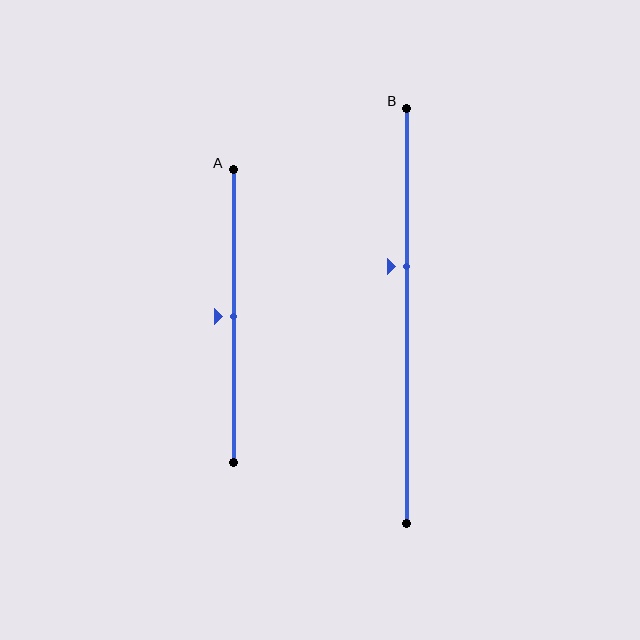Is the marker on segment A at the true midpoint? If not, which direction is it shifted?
Yes, the marker on segment A is at the true midpoint.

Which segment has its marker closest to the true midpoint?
Segment A has its marker closest to the true midpoint.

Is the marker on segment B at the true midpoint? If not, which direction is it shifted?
No, the marker on segment B is shifted upward by about 12% of the segment length.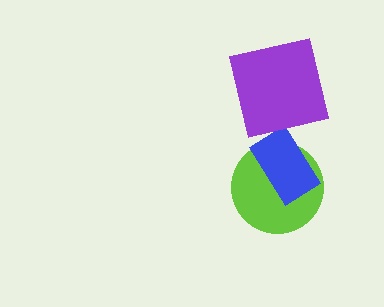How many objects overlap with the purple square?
0 objects overlap with the purple square.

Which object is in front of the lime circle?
The blue rectangle is in front of the lime circle.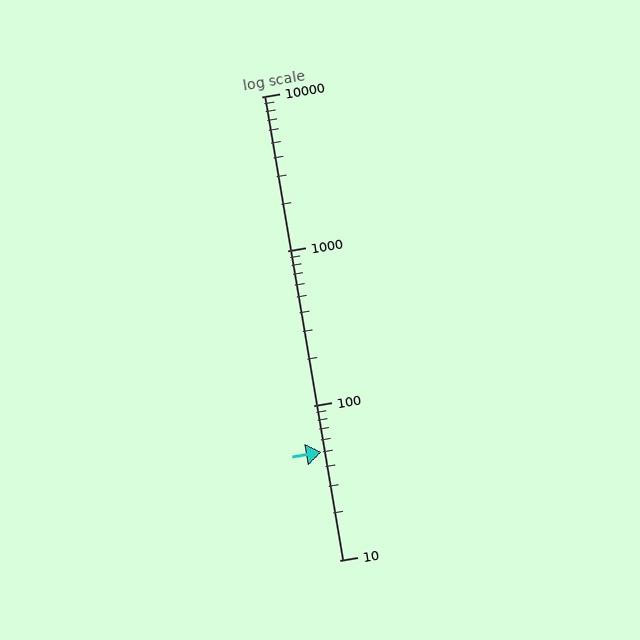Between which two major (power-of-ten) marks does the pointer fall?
The pointer is between 10 and 100.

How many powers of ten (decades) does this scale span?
The scale spans 3 decades, from 10 to 10000.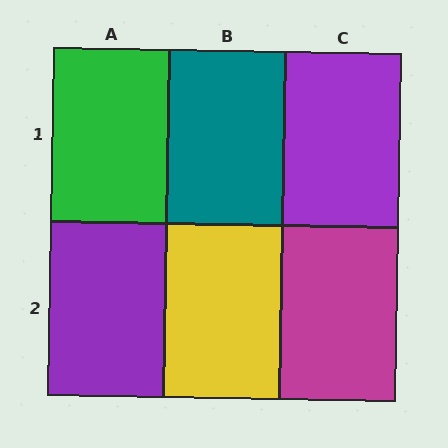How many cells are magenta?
1 cell is magenta.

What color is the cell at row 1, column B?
Teal.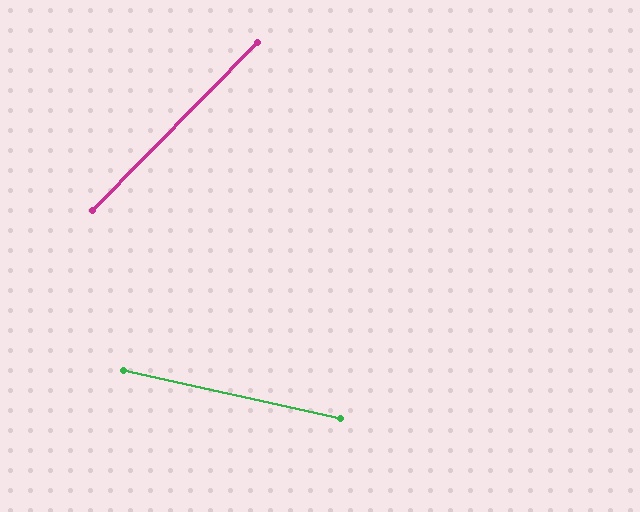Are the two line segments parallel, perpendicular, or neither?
Neither parallel nor perpendicular — they differ by about 58°.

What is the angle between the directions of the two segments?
Approximately 58 degrees.